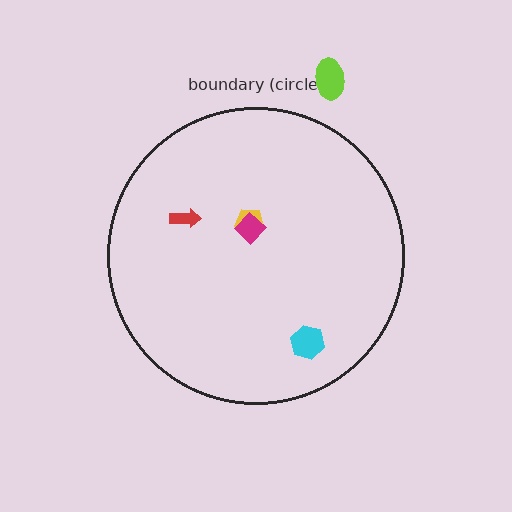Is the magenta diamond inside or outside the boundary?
Inside.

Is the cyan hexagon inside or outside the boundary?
Inside.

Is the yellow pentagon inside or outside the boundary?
Inside.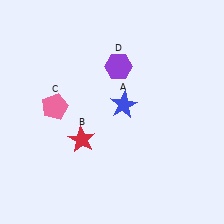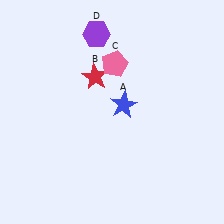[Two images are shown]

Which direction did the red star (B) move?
The red star (B) moved up.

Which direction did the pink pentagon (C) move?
The pink pentagon (C) moved right.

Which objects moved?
The objects that moved are: the red star (B), the pink pentagon (C), the purple hexagon (D).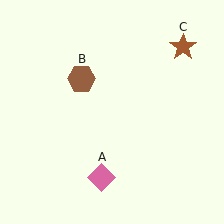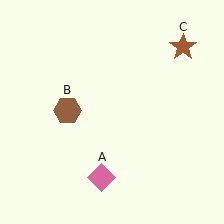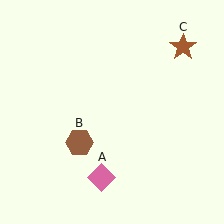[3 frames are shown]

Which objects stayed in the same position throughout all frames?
Pink diamond (object A) and brown star (object C) remained stationary.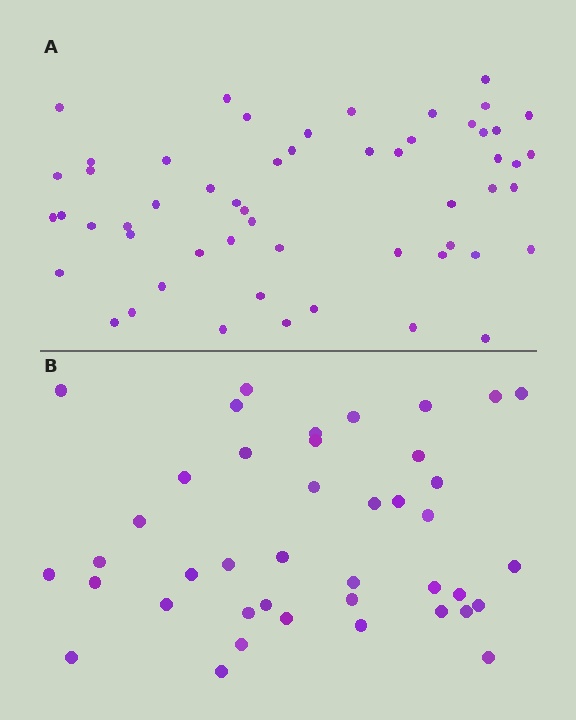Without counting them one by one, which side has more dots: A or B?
Region A (the top region) has more dots.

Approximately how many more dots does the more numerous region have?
Region A has approximately 15 more dots than region B.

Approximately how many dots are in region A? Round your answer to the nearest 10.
About 60 dots. (The exact count is 55, which rounds to 60.)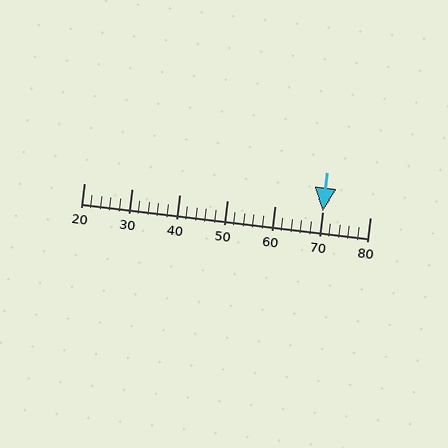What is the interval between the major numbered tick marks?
The major tick marks are spaced 10 units apart.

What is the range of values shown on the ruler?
The ruler shows values from 20 to 80.